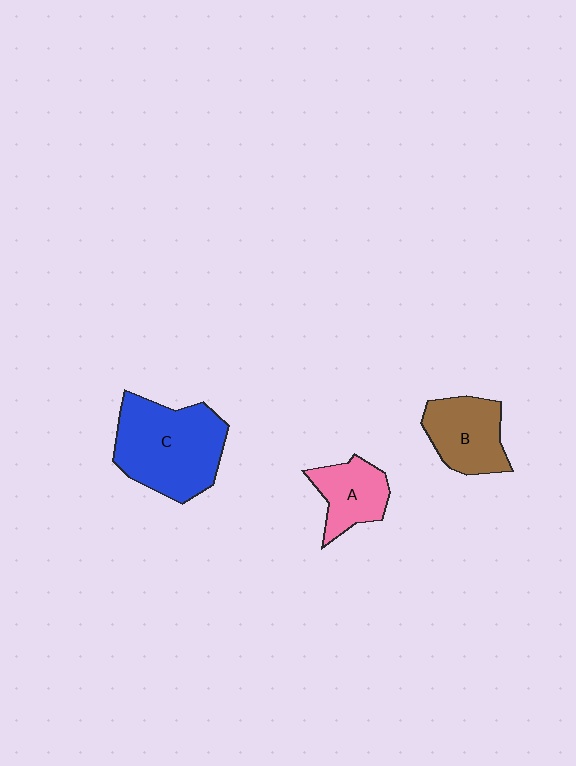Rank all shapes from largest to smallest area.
From largest to smallest: C (blue), B (brown), A (pink).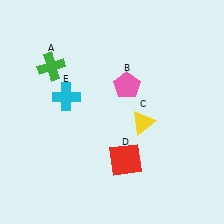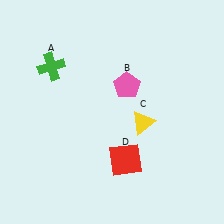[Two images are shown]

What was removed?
The cyan cross (E) was removed in Image 2.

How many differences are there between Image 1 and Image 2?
There is 1 difference between the two images.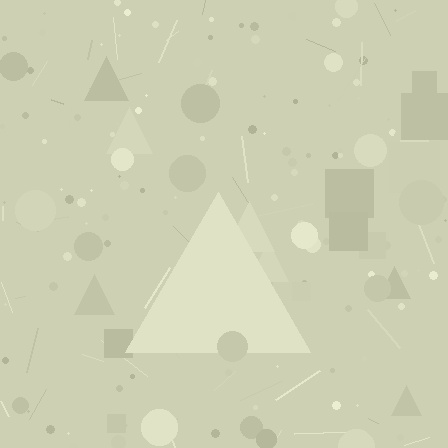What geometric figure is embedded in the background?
A triangle is embedded in the background.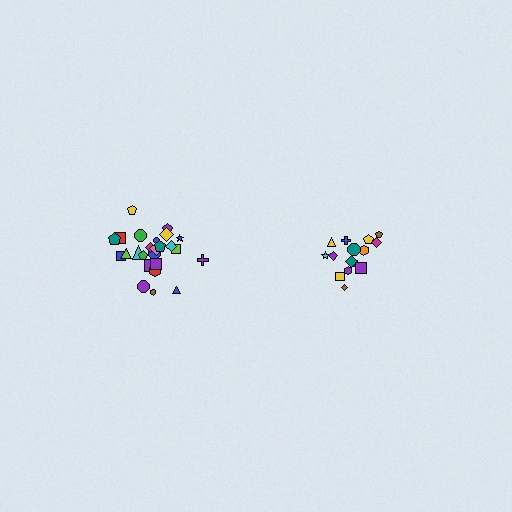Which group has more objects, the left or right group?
The left group.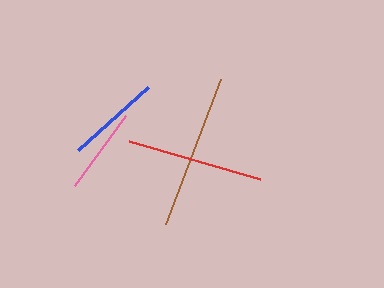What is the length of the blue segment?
The blue segment is approximately 95 pixels long.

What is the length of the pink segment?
The pink segment is approximately 87 pixels long.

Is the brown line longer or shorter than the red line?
The brown line is longer than the red line.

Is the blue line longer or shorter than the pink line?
The blue line is longer than the pink line.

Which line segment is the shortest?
The pink line is the shortest at approximately 87 pixels.